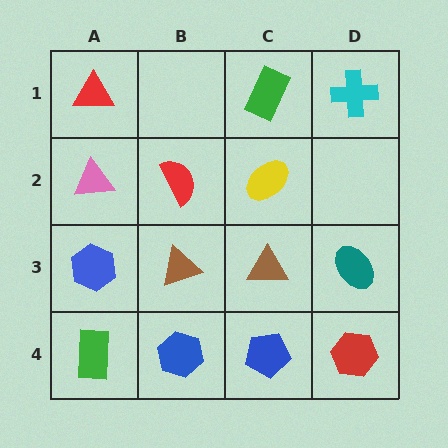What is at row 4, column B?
A blue hexagon.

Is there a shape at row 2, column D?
No, that cell is empty.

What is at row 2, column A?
A pink triangle.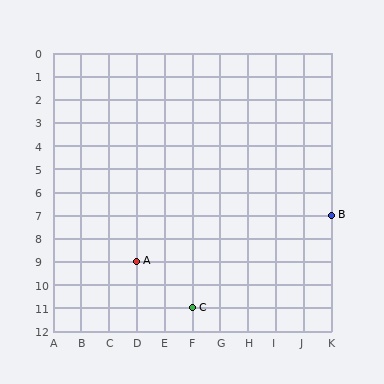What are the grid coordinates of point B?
Point B is at grid coordinates (K, 7).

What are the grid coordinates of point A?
Point A is at grid coordinates (D, 9).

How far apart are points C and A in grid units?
Points C and A are 2 columns and 2 rows apart (about 2.8 grid units diagonally).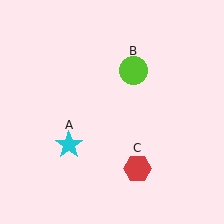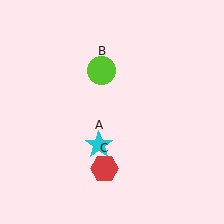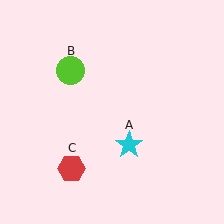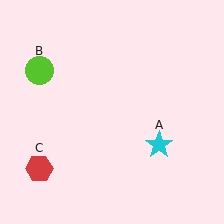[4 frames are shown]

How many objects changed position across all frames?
3 objects changed position: cyan star (object A), lime circle (object B), red hexagon (object C).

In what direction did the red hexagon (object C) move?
The red hexagon (object C) moved left.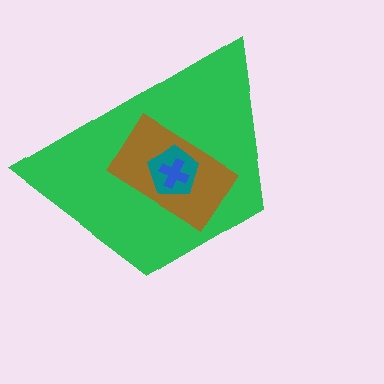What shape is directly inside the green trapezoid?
The brown rectangle.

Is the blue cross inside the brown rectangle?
Yes.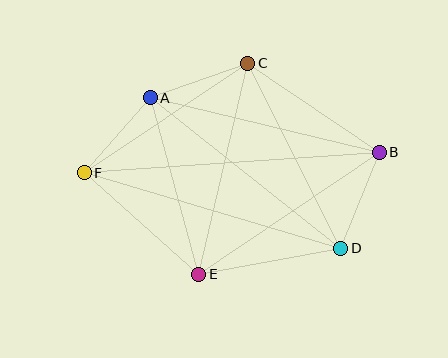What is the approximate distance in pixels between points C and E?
The distance between C and E is approximately 216 pixels.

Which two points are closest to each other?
Points A and F are closest to each other.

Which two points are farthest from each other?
Points B and F are farthest from each other.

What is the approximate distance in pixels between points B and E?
The distance between B and E is approximately 218 pixels.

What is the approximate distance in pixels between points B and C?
The distance between B and C is approximately 159 pixels.